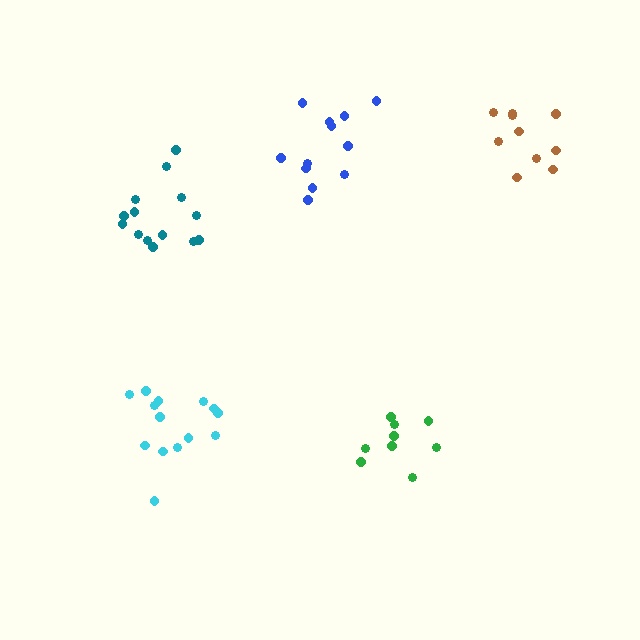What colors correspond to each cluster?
The clusters are colored: blue, teal, cyan, green, brown.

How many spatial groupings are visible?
There are 5 spatial groupings.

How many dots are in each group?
Group 1: 12 dots, Group 2: 14 dots, Group 3: 14 dots, Group 4: 9 dots, Group 5: 10 dots (59 total).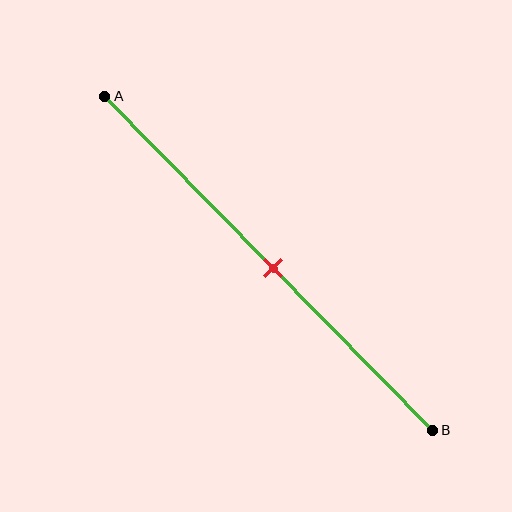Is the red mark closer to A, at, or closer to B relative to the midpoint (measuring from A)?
The red mark is approximately at the midpoint of segment AB.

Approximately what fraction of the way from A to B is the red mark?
The red mark is approximately 50% of the way from A to B.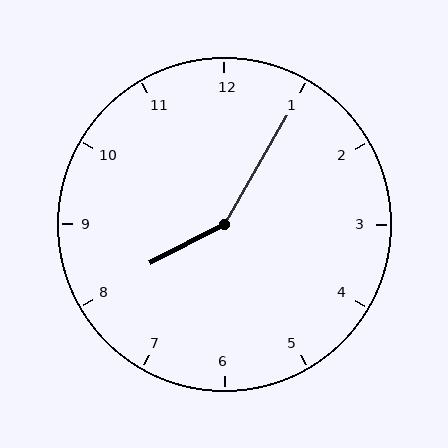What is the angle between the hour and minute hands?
Approximately 148 degrees.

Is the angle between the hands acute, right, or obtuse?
It is obtuse.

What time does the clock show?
8:05.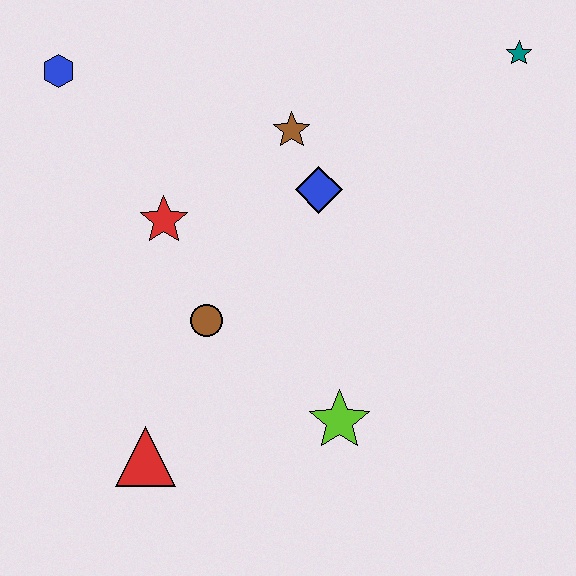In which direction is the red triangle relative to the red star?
The red triangle is below the red star.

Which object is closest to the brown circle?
The red star is closest to the brown circle.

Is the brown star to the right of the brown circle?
Yes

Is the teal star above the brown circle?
Yes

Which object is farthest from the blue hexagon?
The teal star is farthest from the blue hexagon.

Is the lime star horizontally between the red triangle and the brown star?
No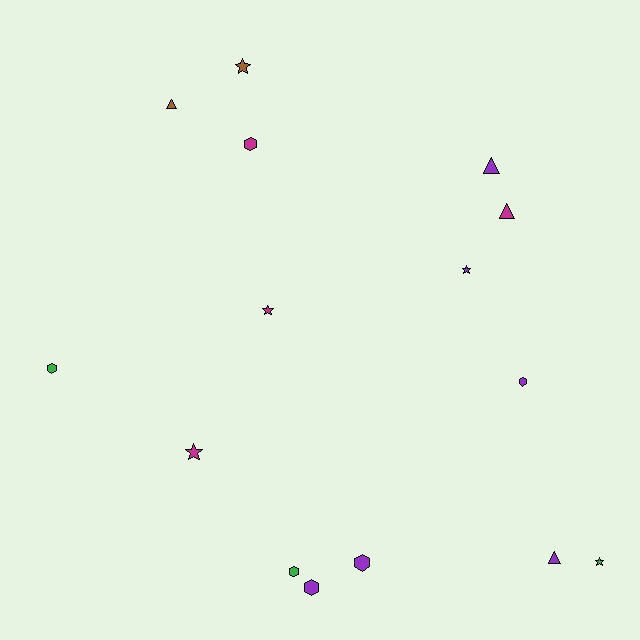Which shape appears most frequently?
Hexagon, with 6 objects.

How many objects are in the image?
There are 15 objects.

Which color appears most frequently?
Purple, with 6 objects.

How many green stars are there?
There is 1 green star.